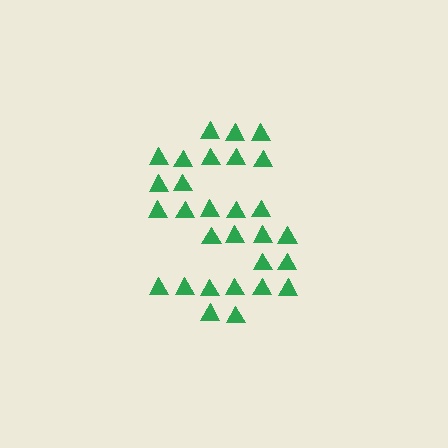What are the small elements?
The small elements are triangles.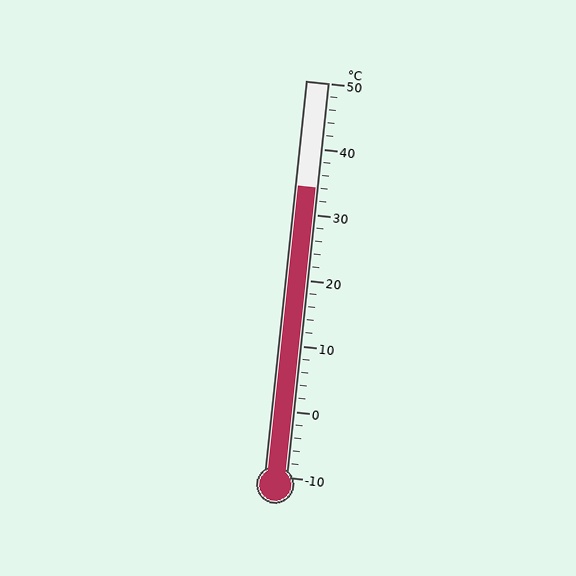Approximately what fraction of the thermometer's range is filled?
The thermometer is filled to approximately 75% of its range.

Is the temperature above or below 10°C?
The temperature is above 10°C.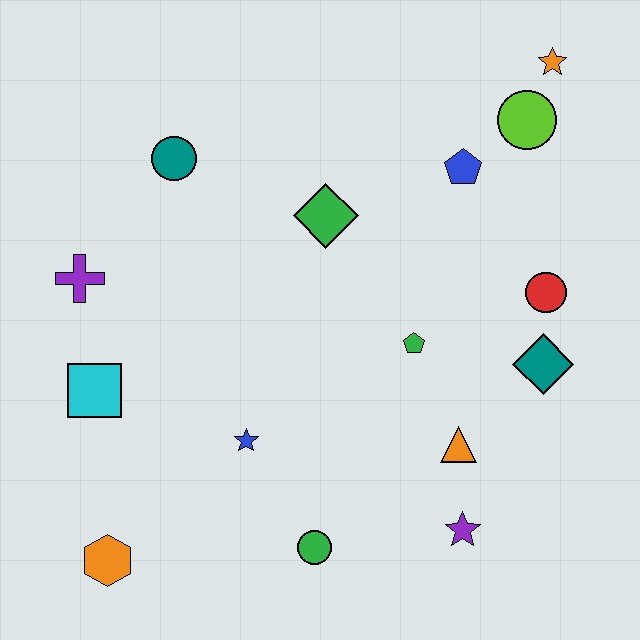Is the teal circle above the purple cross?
Yes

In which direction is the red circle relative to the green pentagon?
The red circle is to the right of the green pentagon.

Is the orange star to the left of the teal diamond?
No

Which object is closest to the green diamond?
The blue pentagon is closest to the green diamond.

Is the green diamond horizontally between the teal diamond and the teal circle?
Yes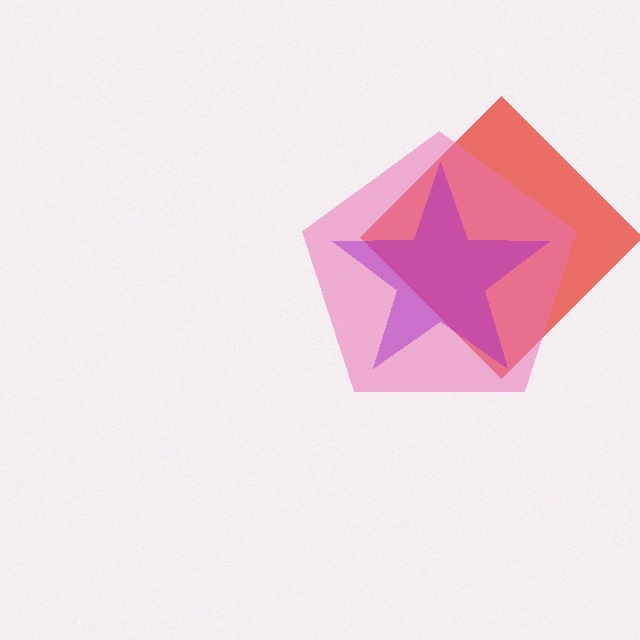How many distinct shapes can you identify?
There are 3 distinct shapes: a red diamond, a pink pentagon, a purple star.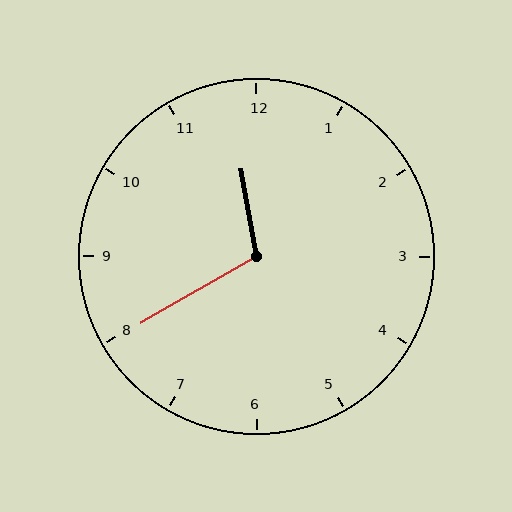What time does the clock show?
11:40.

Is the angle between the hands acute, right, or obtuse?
It is obtuse.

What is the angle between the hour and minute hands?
Approximately 110 degrees.